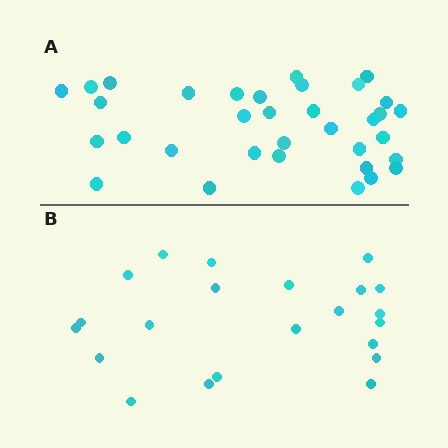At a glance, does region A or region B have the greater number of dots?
Region A (the top region) has more dots.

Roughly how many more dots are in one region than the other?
Region A has roughly 12 or so more dots than region B.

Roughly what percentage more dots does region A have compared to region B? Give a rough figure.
About 55% more.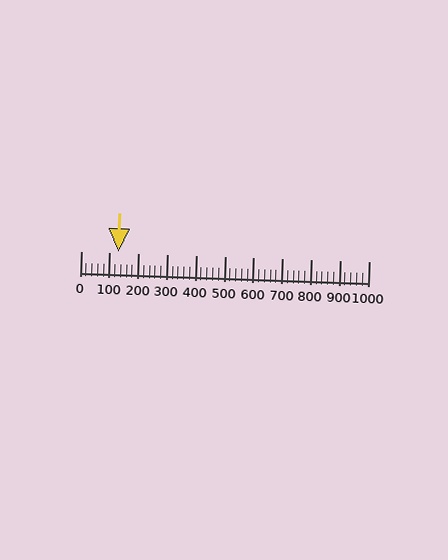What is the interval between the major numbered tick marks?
The major tick marks are spaced 100 units apart.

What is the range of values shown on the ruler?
The ruler shows values from 0 to 1000.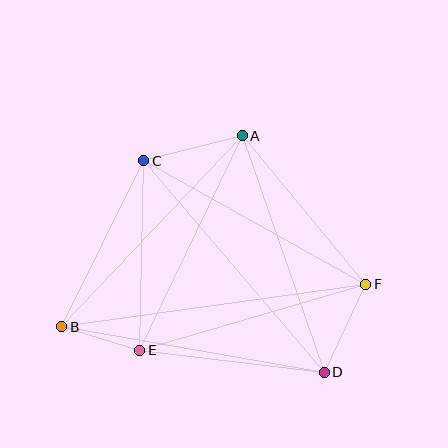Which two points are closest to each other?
Points B and E are closest to each other.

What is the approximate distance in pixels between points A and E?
The distance between A and E is approximately 238 pixels.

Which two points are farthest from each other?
Points B and F are farthest from each other.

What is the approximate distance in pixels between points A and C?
The distance between A and C is approximately 102 pixels.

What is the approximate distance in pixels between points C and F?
The distance between C and F is approximately 254 pixels.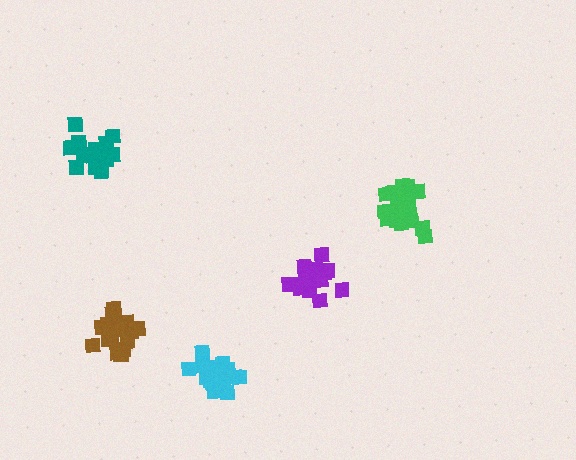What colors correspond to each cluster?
The clusters are colored: green, purple, cyan, brown, teal.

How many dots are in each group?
Group 1: 21 dots, Group 2: 21 dots, Group 3: 20 dots, Group 4: 21 dots, Group 5: 20 dots (103 total).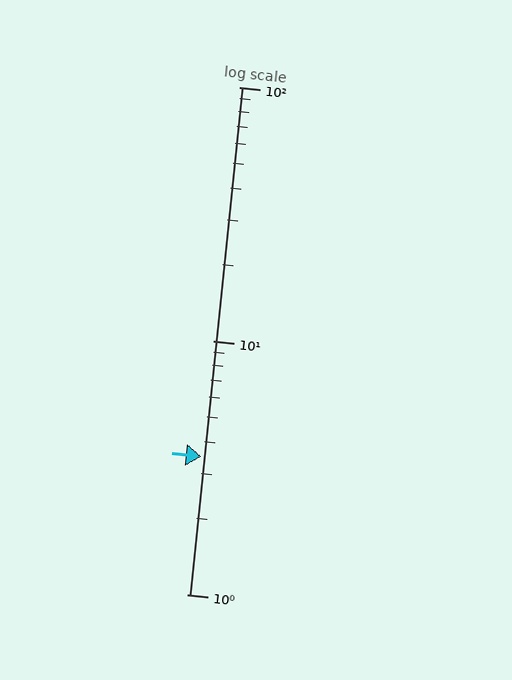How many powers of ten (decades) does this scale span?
The scale spans 2 decades, from 1 to 100.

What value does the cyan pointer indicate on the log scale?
The pointer indicates approximately 3.5.